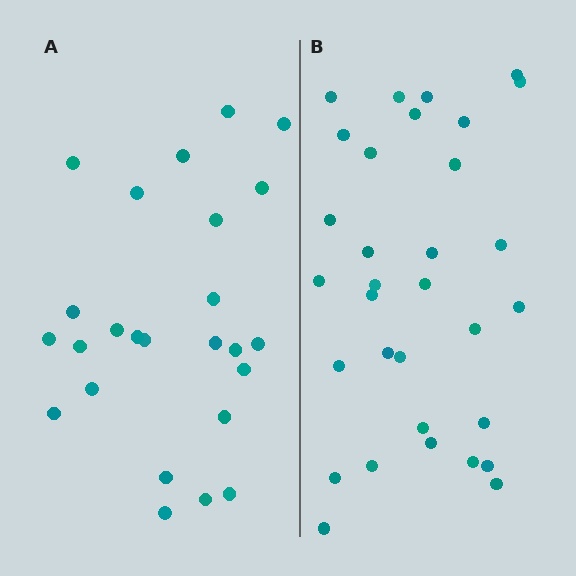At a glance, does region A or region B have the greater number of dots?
Region B (the right region) has more dots.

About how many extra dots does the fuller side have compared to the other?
Region B has roughly 8 or so more dots than region A.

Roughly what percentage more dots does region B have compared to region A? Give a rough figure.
About 30% more.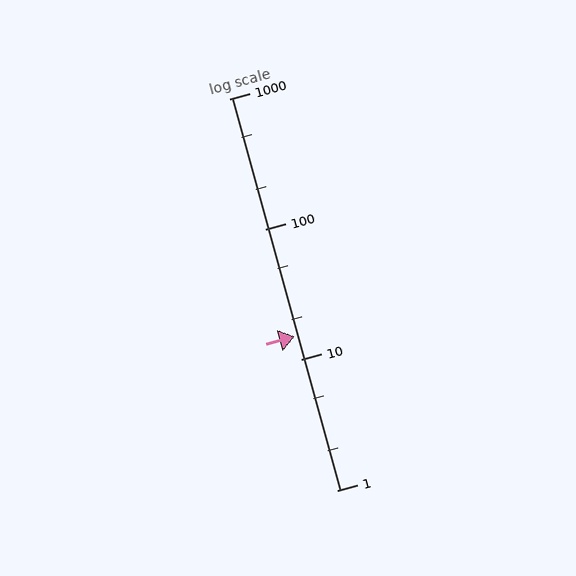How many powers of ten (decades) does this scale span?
The scale spans 3 decades, from 1 to 1000.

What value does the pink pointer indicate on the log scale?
The pointer indicates approximately 15.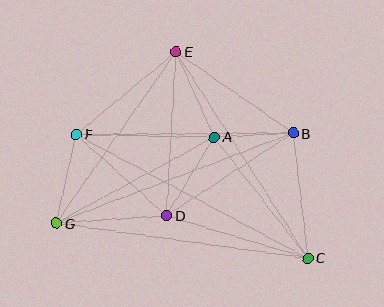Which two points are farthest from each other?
Points C and F are farthest from each other.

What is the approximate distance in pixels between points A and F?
The distance between A and F is approximately 138 pixels.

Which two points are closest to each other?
Points A and B are closest to each other.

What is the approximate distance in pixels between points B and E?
The distance between B and E is approximately 142 pixels.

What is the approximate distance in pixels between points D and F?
The distance between D and F is approximately 122 pixels.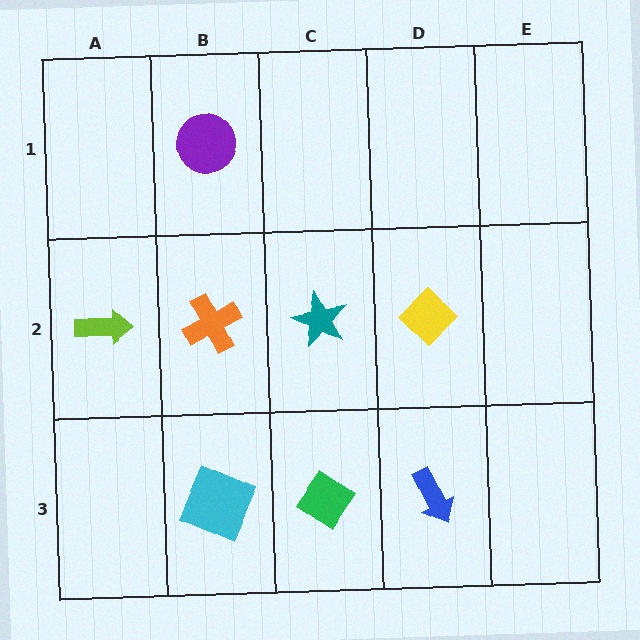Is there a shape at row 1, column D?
No, that cell is empty.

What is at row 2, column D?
A yellow diamond.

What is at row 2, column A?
A lime arrow.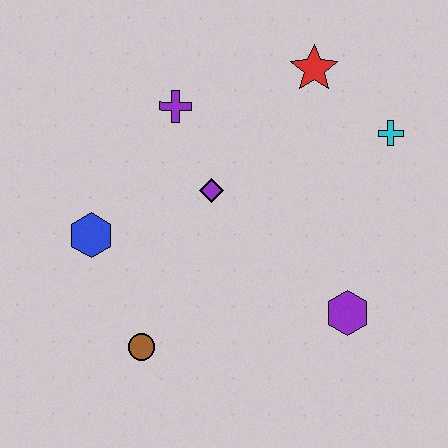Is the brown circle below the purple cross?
Yes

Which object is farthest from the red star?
The brown circle is farthest from the red star.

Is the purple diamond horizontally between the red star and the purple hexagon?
No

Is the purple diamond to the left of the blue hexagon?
No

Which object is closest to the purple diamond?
The purple cross is closest to the purple diamond.